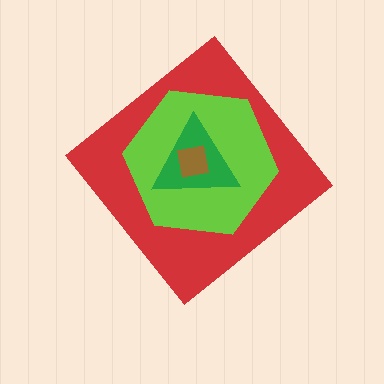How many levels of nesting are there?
4.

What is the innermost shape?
The brown square.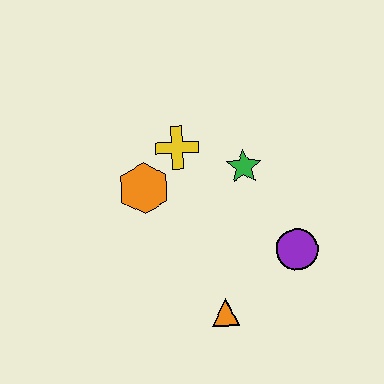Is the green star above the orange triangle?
Yes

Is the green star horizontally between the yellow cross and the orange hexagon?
No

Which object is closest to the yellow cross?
The orange hexagon is closest to the yellow cross.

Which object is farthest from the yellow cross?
The orange triangle is farthest from the yellow cross.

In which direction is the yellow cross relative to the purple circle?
The yellow cross is to the left of the purple circle.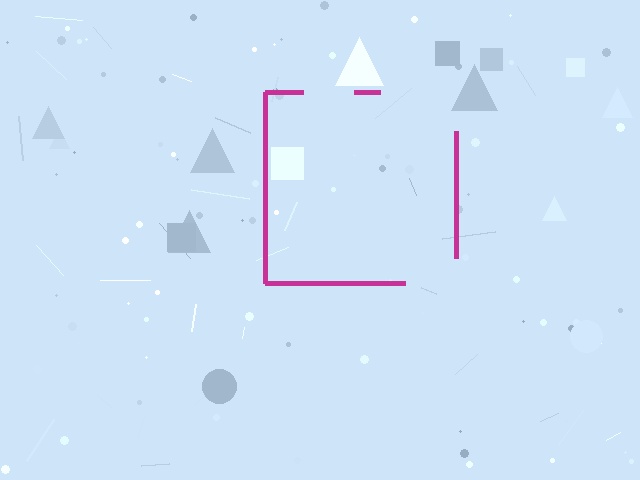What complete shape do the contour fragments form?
The contour fragments form a square.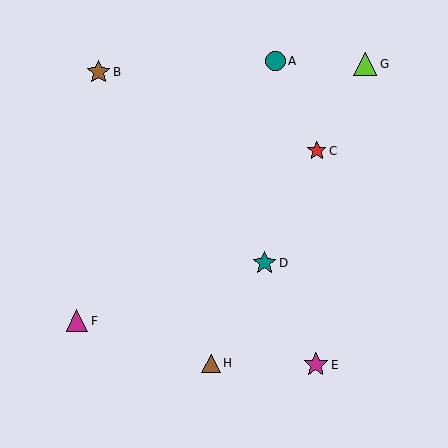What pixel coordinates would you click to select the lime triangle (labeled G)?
Click at (365, 64) to select the lime triangle G.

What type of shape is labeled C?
Shape C is a red star.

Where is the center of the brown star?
The center of the brown star is at (99, 72).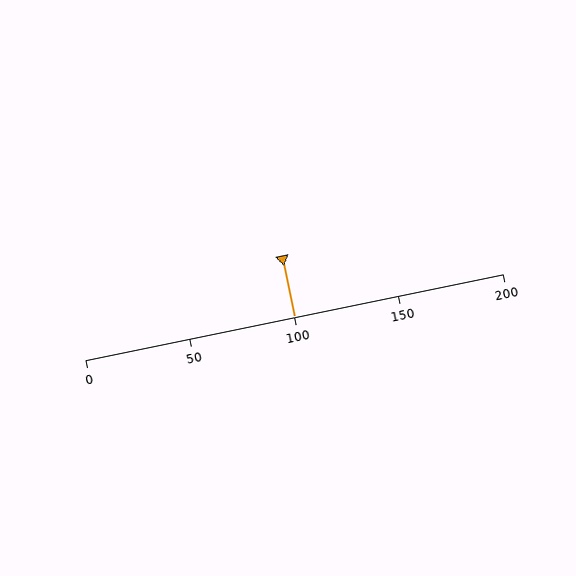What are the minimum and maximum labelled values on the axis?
The axis runs from 0 to 200.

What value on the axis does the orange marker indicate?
The marker indicates approximately 100.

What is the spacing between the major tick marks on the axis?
The major ticks are spaced 50 apart.